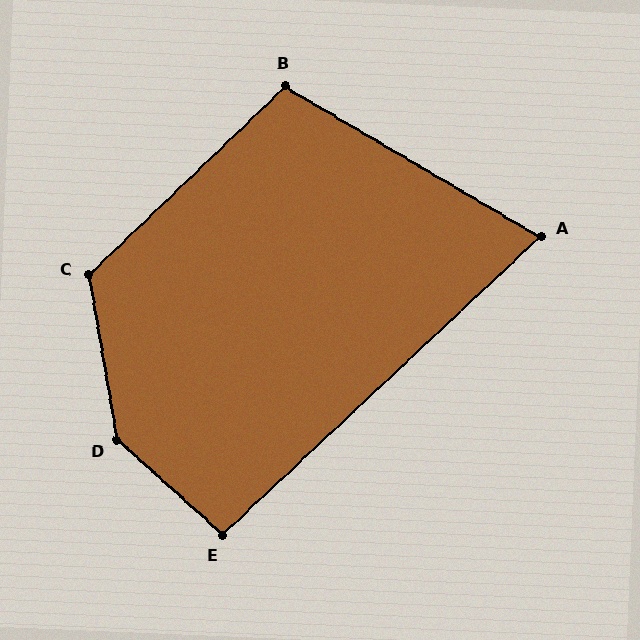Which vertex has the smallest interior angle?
A, at approximately 74 degrees.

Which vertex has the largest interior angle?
D, at approximately 142 degrees.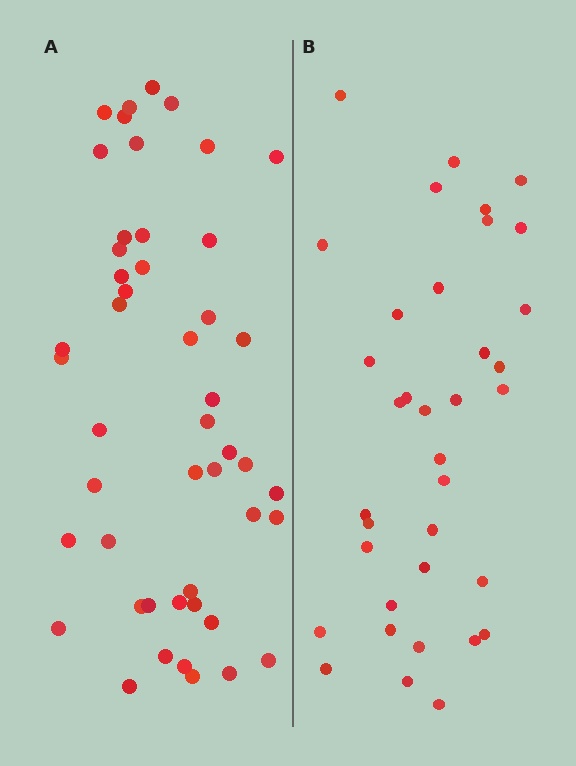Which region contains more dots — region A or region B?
Region A (the left region) has more dots.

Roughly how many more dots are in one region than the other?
Region A has roughly 12 or so more dots than region B.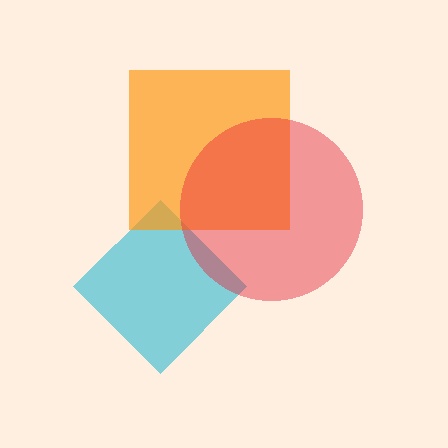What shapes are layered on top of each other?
The layered shapes are: a cyan diamond, an orange square, a red circle.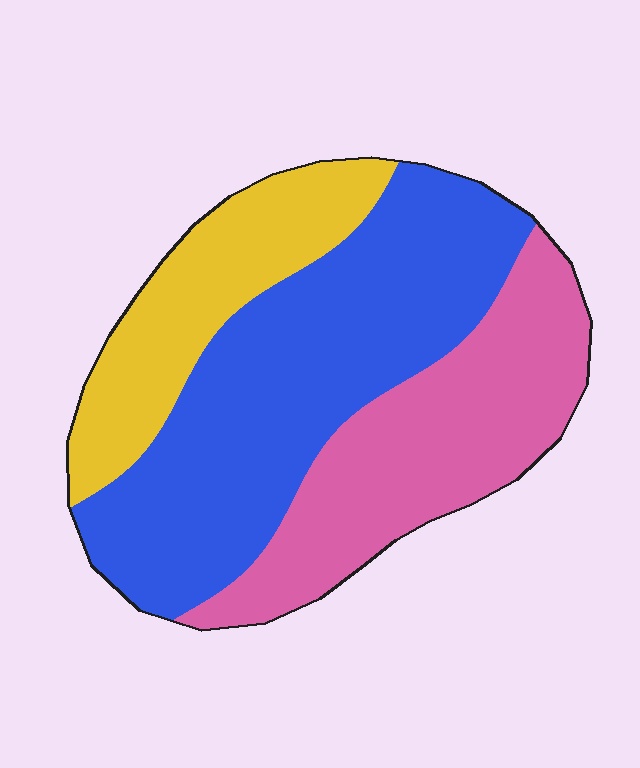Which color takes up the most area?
Blue, at roughly 45%.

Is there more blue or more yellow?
Blue.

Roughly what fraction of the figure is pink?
Pink takes up between a sixth and a third of the figure.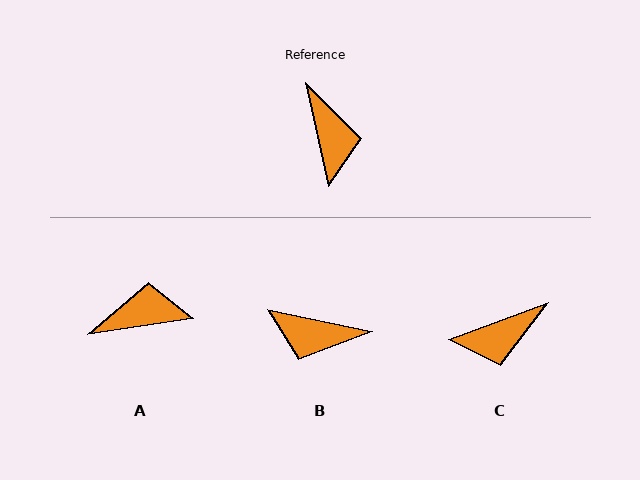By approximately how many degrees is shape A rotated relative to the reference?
Approximately 86 degrees counter-clockwise.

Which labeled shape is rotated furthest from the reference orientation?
B, about 114 degrees away.